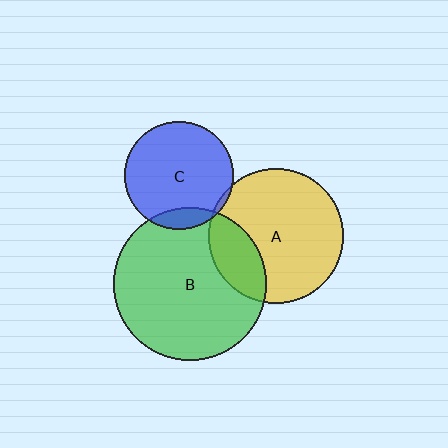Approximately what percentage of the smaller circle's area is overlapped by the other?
Approximately 10%.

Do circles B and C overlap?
Yes.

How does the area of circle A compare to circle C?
Approximately 1.5 times.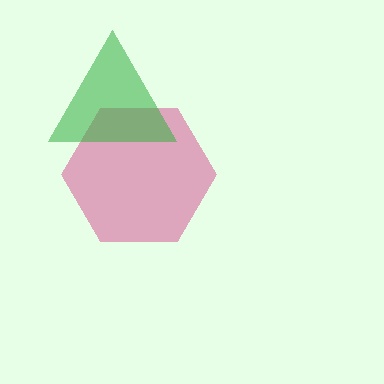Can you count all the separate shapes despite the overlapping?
Yes, there are 2 separate shapes.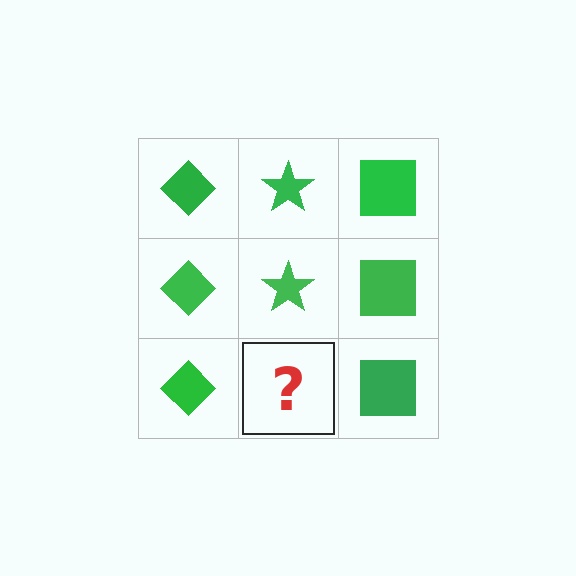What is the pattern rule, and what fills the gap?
The rule is that each column has a consistent shape. The gap should be filled with a green star.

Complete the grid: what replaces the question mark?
The question mark should be replaced with a green star.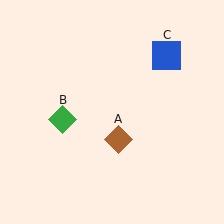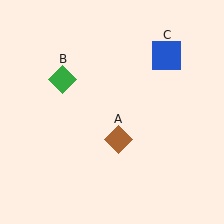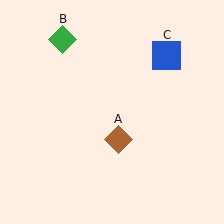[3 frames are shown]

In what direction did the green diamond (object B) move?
The green diamond (object B) moved up.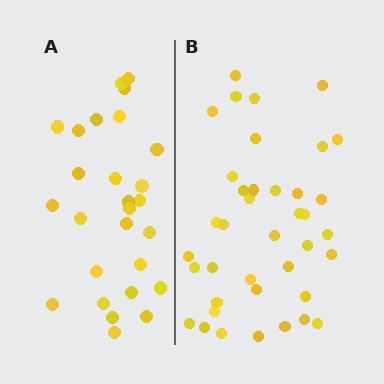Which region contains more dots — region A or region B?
Region B (the right region) has more dots.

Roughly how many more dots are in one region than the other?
Region B has roughly 12 or so more dots than region A.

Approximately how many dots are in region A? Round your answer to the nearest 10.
About 30 dots. (The exact count is 27, which rounds to 30.)